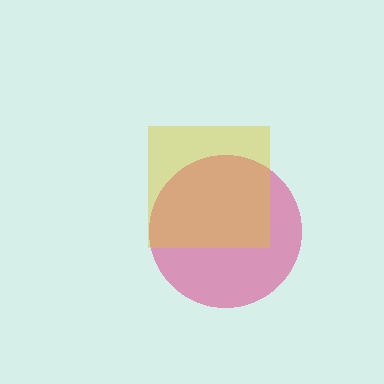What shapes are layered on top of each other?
The layered shapes are: a pink circle, a yellow square.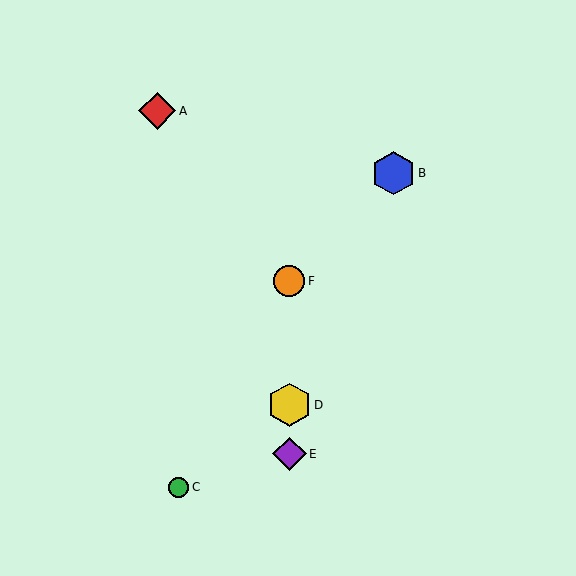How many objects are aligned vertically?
3 objects (D, E, F) are aligned vertically.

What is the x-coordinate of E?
Object E is at x≈289.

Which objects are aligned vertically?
Objects D, E, F are aligned vertically.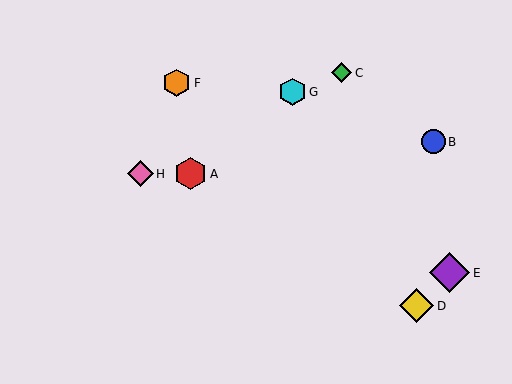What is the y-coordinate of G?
Object G is at y≈92.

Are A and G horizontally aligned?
No, A is at y≈174 and G is at y≈92.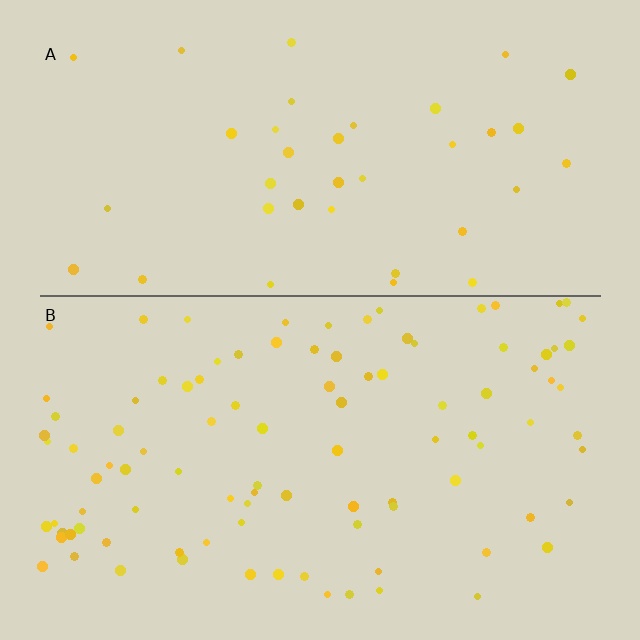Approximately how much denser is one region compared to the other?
Approximately 2.6× — region B over region A.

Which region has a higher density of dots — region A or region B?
B (the bottom).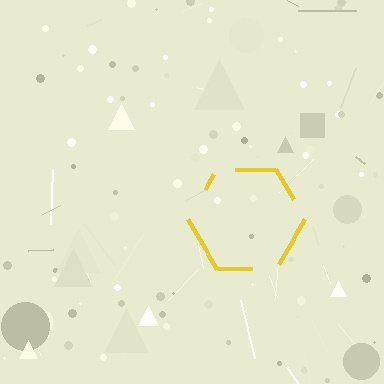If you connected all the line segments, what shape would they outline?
They would outline a hexagon.